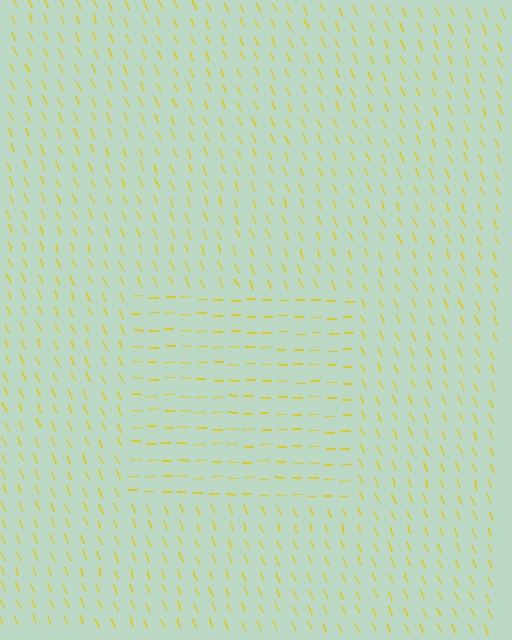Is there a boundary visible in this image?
Yes, there is a texture boundary formed by a change in line orientation.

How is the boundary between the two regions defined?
The boundary is defined purely by a change in line orientation (approximately 68 degrees difference). All lines are the same color and thickness.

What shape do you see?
I see a rectangle.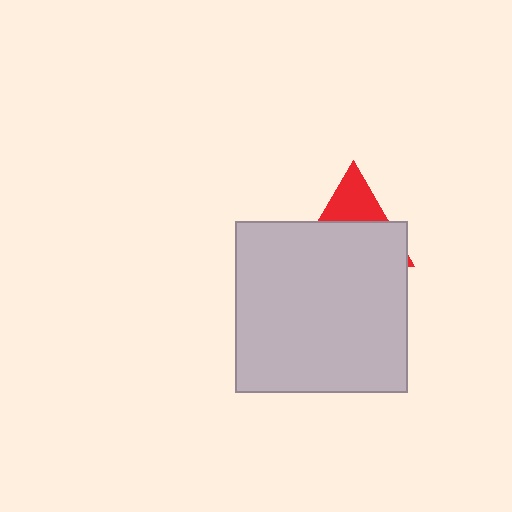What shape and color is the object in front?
The object in front is a light gray square.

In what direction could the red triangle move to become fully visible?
The red triangle could move up. That would shift it out from behind the light gray square entirely.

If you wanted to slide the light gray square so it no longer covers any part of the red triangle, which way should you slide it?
Slide it down — that is the most direct way to separate the two shapes.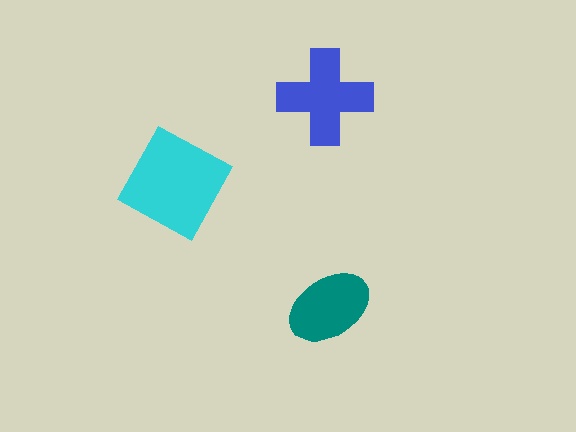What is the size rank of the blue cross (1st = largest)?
2nd.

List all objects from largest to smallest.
The cyan diamond, the blue cross, the teal ellipse.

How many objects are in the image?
There are 3 objects in the image.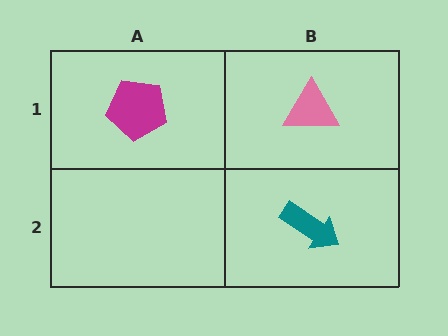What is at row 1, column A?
A magenta pentagon.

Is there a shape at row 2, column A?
No, that cell is empty.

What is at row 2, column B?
A teal arrow.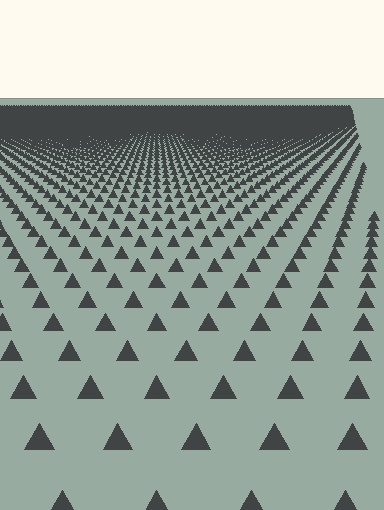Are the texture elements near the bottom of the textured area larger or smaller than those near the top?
Larger. Near the bottom, elements are closer to the viewer and appear at a bigger on-screen size.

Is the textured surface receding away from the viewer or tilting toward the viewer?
The surface is receding away from the viewer. Texture elements get smaller and denser toward the top.